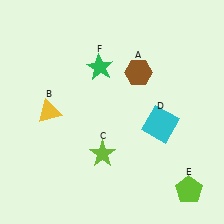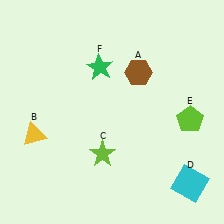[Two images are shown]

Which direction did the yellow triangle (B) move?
The yellow triangle (B) moved down.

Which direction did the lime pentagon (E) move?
The lime pentagon (E) moved up.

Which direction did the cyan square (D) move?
The cyan square (D) moved down.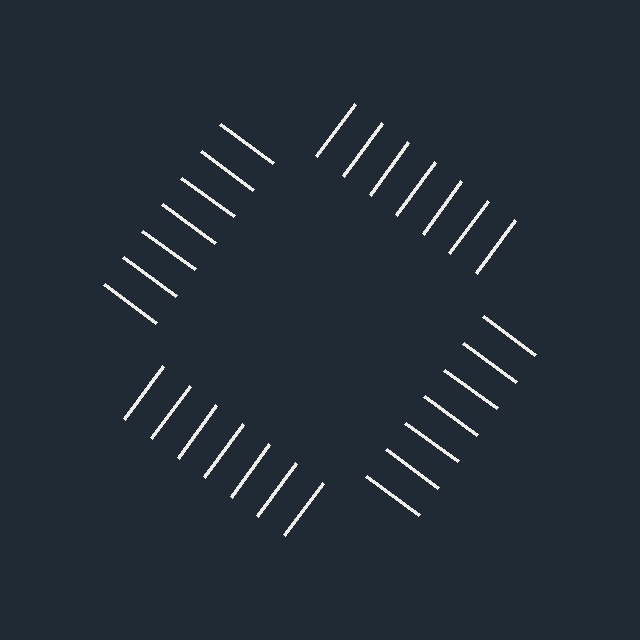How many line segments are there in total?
28 — 7 along each of the 4 edges.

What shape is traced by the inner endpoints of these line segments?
An illusory square — the line segments terminate on its edges but no continuous stroke is drawn.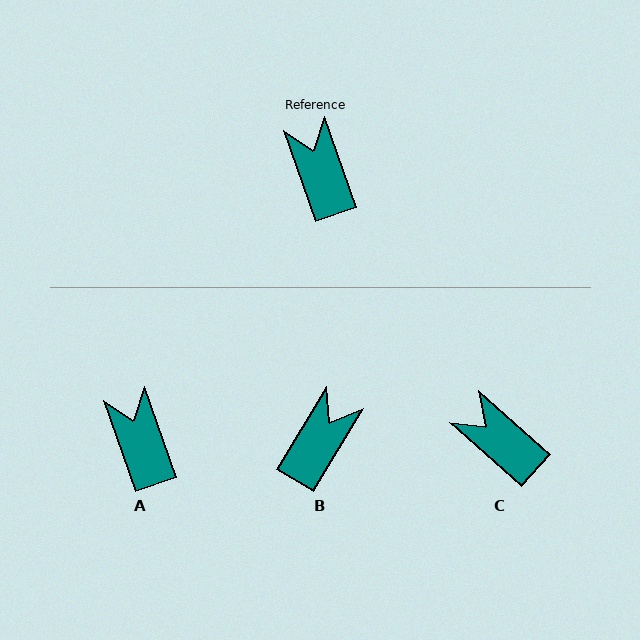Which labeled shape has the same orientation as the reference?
A.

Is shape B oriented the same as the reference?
No, it is off by about 50 degrees.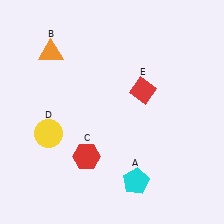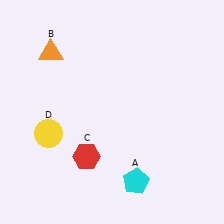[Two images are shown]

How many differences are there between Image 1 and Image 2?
There is 1 difference between the two images.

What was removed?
The red diamond (E) was removed in Image 2.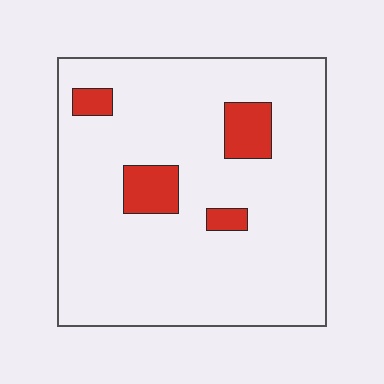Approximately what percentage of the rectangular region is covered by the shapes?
Approximately 10%.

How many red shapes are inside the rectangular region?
4.